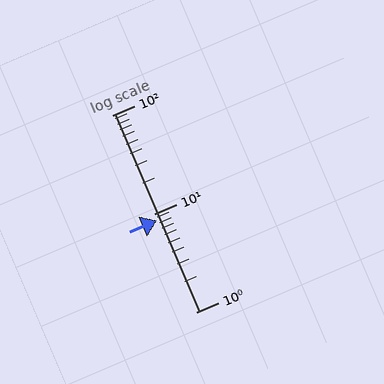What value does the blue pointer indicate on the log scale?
The pointer indicates approximately 8.5.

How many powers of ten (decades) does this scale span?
The scale spans 2 decades, from 1 to 100.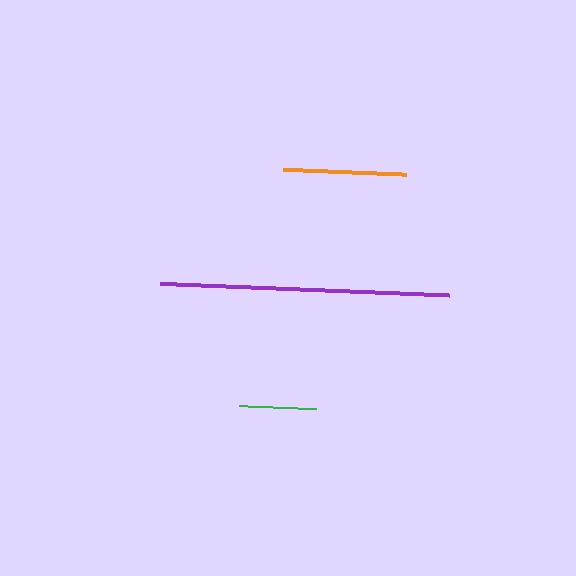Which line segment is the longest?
The purple line is the longest at approximately 289 pixels.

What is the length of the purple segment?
The purple segment is approximately 289 pixels long.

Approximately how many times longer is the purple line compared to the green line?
The purple line is approximately 3.8 times the length of the green line.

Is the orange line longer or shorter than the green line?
The orange line is longer than the green line.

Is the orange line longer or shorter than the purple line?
The purple line is longer than the orange line.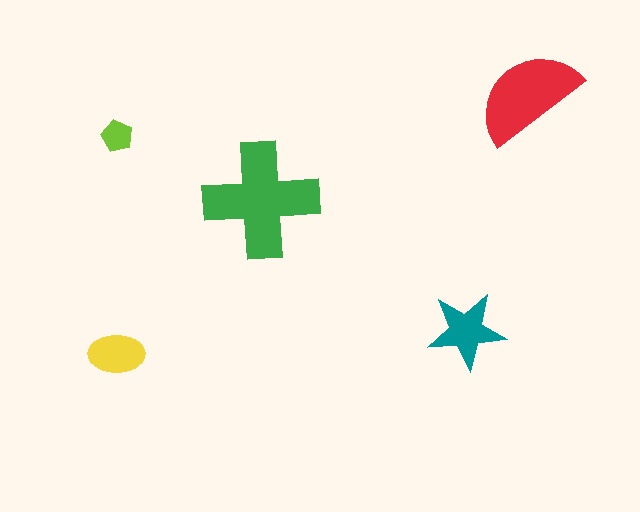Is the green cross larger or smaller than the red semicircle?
Larger.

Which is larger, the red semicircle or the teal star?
The red semicircle.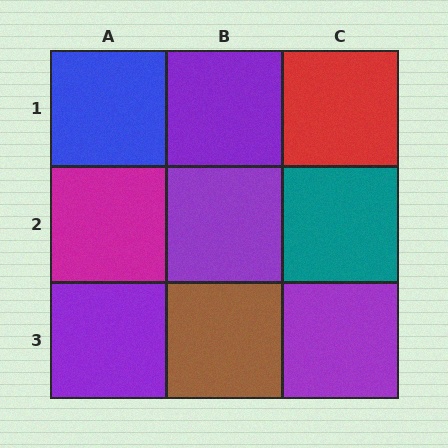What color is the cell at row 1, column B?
Purple.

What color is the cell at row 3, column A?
Purple.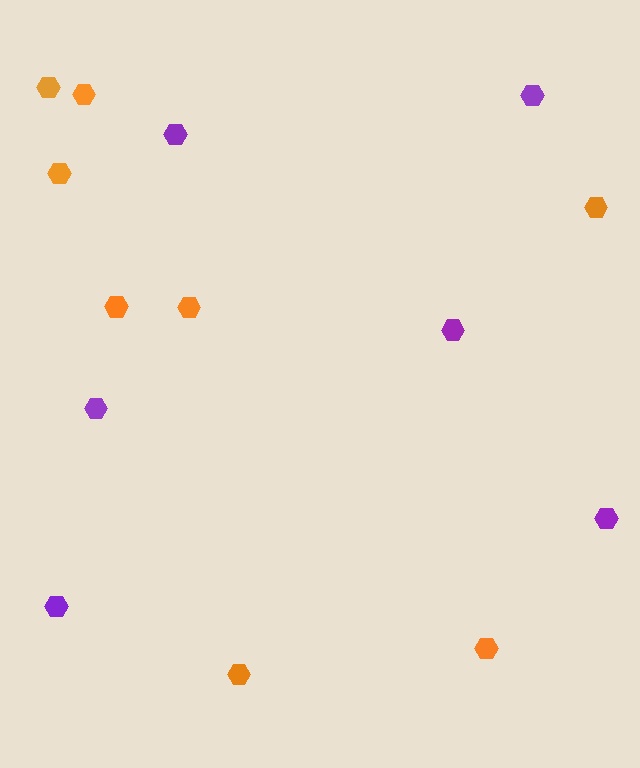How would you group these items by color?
There are 2 groups: one group of purple hexagons (6) and one group of orange hexagons (8).